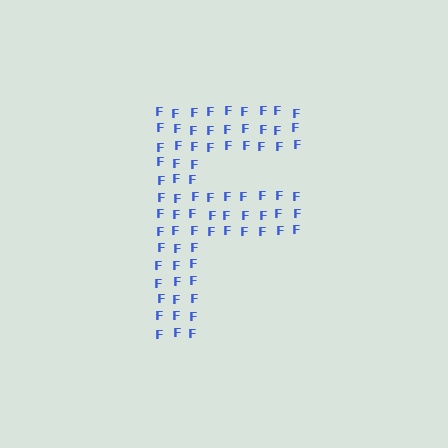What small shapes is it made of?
It is made of small letter F's.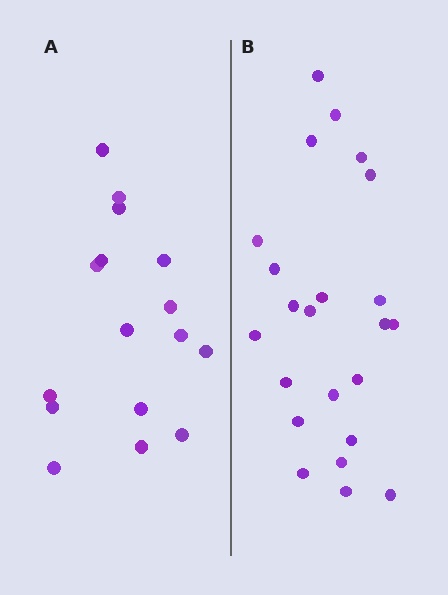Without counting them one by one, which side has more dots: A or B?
Region B (the right region) has more dots.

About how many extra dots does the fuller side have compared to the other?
Region B has roughly 8 or so more dots than region A.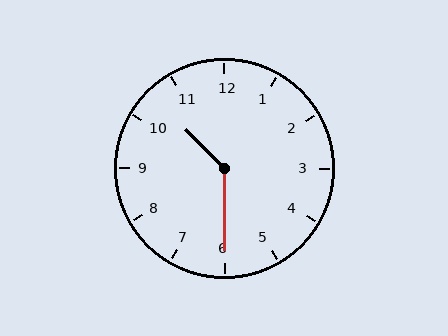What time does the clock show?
10:30.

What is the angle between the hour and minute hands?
Approximately 135 degrees.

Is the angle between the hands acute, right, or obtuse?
It is obtuse.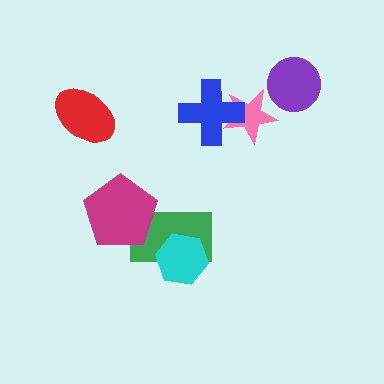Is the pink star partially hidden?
Yes, it is partially covered by another shape.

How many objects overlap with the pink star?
1 object overlaps with the pink star.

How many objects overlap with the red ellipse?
0 objects overlap with the red ellipse.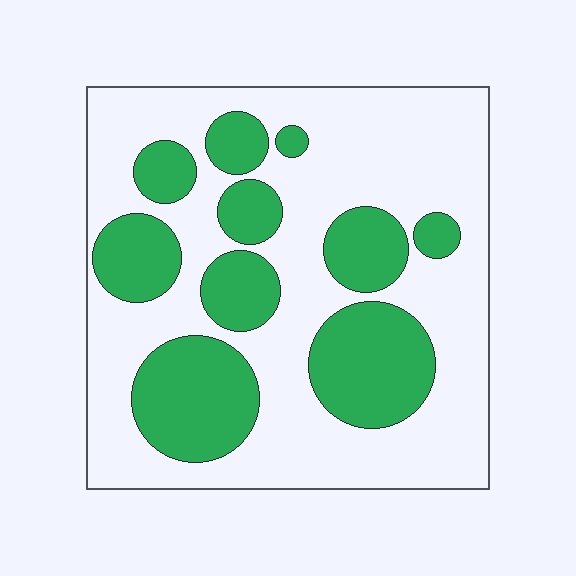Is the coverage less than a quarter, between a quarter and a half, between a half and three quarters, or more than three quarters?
Between a quarter and a half.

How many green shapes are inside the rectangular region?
10.